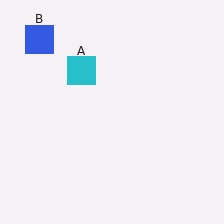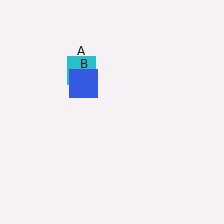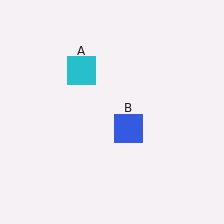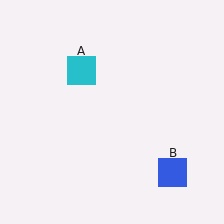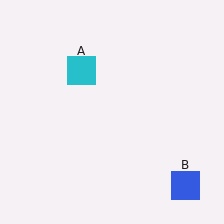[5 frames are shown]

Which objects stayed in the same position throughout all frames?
Cyan square (object A) remained stationary.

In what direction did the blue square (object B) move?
The blue square (object B) moved down and to the right.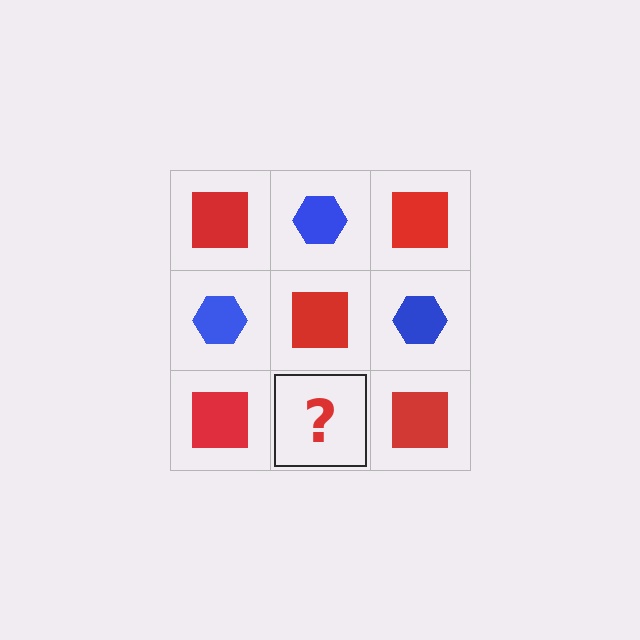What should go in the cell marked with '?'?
The missing cell should contain a blue hexagon.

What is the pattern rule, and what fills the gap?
The rule is that it alternates red square and blue hexagon in a checkerboard pattern. The gap should be filled with a blue hexagon.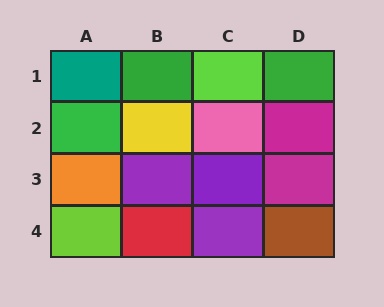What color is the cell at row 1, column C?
Lime.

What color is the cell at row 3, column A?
Orange.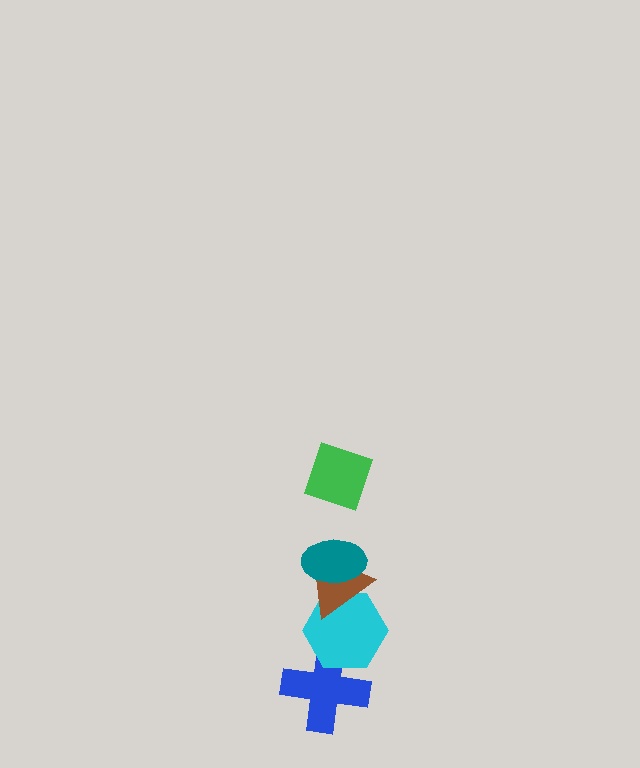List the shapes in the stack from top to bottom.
From top to bottom: the green diamond, the teal ellipse, the brown triangle, the cyan hexagon, the blue cross.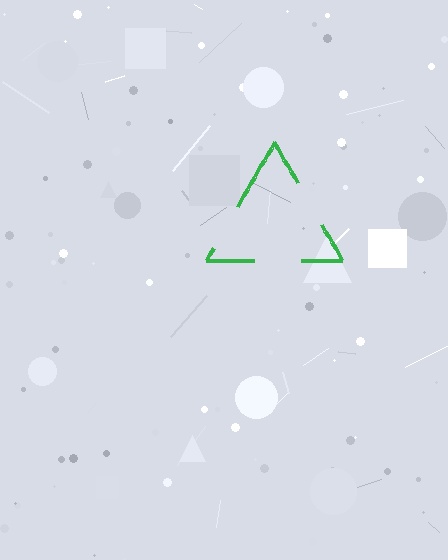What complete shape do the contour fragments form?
The contour fragments form a triangle.